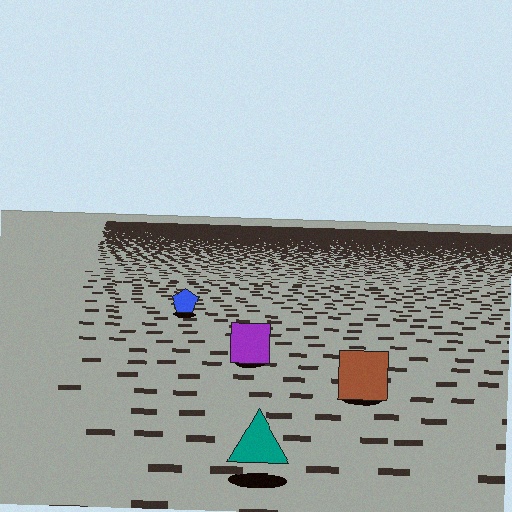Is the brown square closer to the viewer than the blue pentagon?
Yes. The brown square is closer — you can tell from the texture gradient: the ground texture is coarser near it.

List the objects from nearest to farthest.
From nearest to farthest: the teal triangle, the brown square, the purple square, the blue pentagon.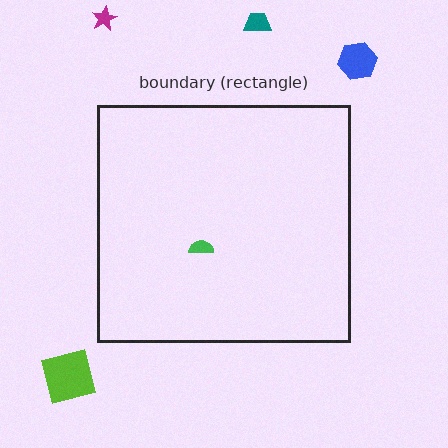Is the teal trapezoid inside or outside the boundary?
Outside.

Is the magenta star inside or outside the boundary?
Outside.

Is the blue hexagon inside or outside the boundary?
Outside.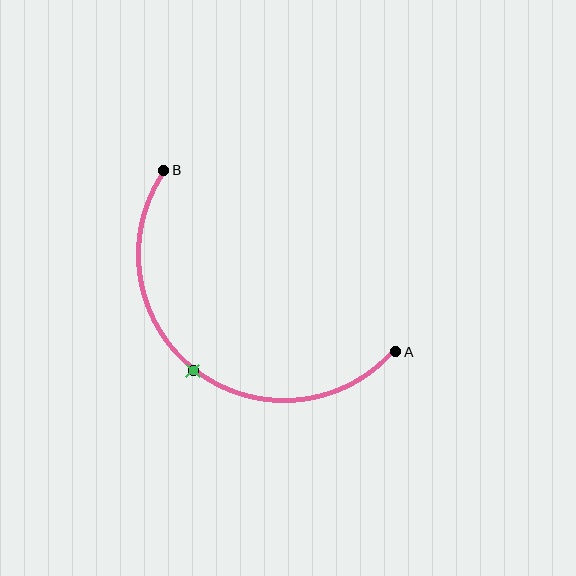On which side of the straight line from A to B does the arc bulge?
The arc bulges below and to the left of the straight line connecting A and B.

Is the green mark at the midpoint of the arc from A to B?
Yes. The green mark lies on the arc at equal arc-length from both A and B — it is the arc midpoint.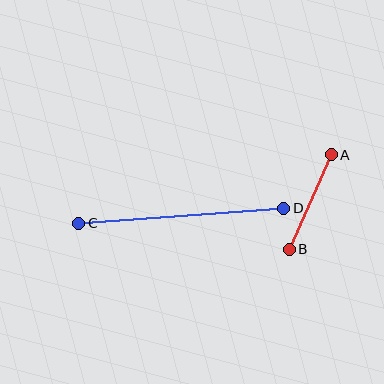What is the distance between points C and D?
The distance is approximately 206 pixels.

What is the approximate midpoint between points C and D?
The midpoint is at approximately (181, 216) pixels.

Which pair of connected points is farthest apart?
Points C and D are farthest apart.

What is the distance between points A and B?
The distance is approximately 103 pixels.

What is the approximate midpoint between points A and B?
The midpoint is at approximately (310, 202) pixels.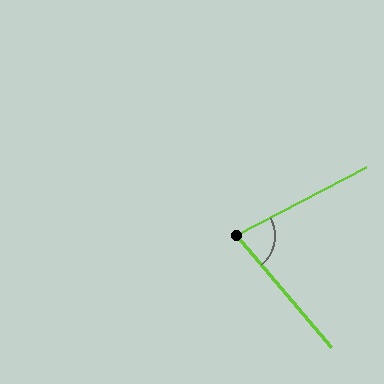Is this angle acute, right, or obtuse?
It is acute.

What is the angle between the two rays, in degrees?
Approximately 77 degrees.